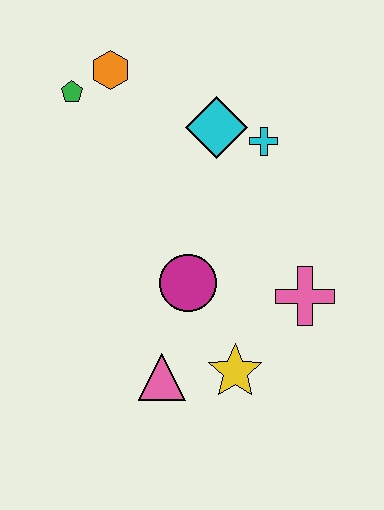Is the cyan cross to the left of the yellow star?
No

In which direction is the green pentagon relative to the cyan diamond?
The green pentagon is to the left of the cyan diamond.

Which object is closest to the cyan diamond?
The cyan cross is closest to the cyan diamond.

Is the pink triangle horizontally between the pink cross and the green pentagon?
Yes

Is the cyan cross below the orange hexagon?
Yes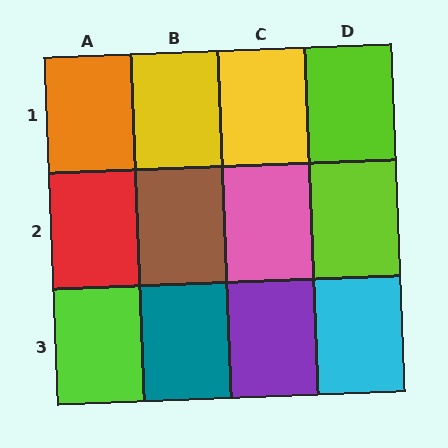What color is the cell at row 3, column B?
Teal.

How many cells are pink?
1 cell is pink.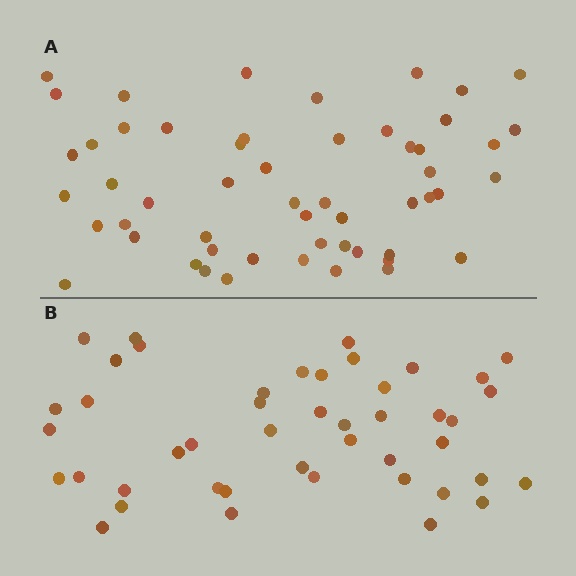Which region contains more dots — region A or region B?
Region A (the top region) has more dots.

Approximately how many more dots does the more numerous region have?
Region A has roughly 8 or so more dots than region B.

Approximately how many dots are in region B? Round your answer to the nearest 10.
About 40 dots. (The exact count is 45, which rounds to 40.)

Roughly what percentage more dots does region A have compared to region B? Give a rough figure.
About 20% more.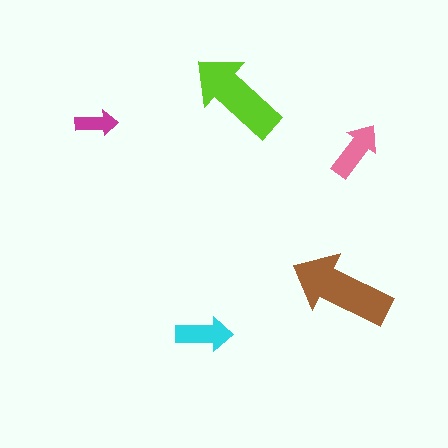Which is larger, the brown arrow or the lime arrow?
The brown one.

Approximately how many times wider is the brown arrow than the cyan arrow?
About 2 times wider.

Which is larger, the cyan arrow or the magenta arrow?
The cyan one.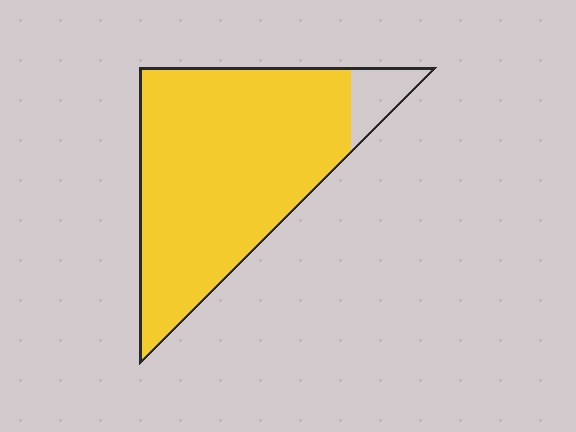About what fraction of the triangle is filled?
About nine tenths (9/10).